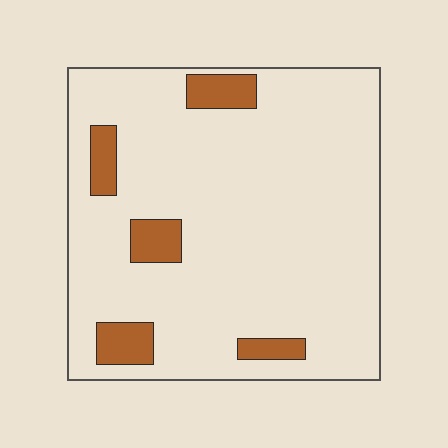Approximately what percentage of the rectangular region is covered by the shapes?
Approximately 10%.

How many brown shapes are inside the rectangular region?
5.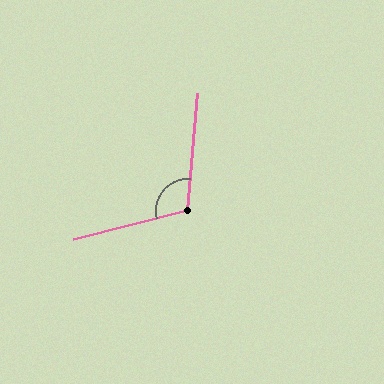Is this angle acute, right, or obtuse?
It is obtuse.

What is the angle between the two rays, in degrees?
Approximately 109 degrees.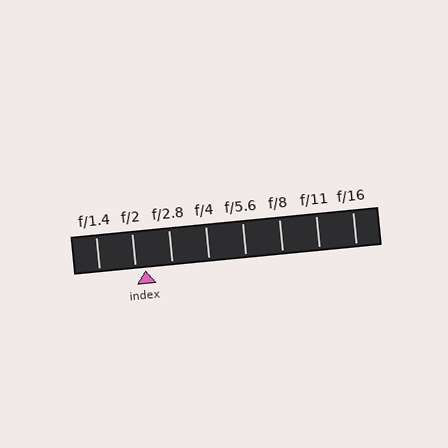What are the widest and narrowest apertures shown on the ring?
The widest aperture shown is f/1.4 and the narrowest is f/16.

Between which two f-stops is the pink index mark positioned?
The index mark is between f/2 and f/2.8.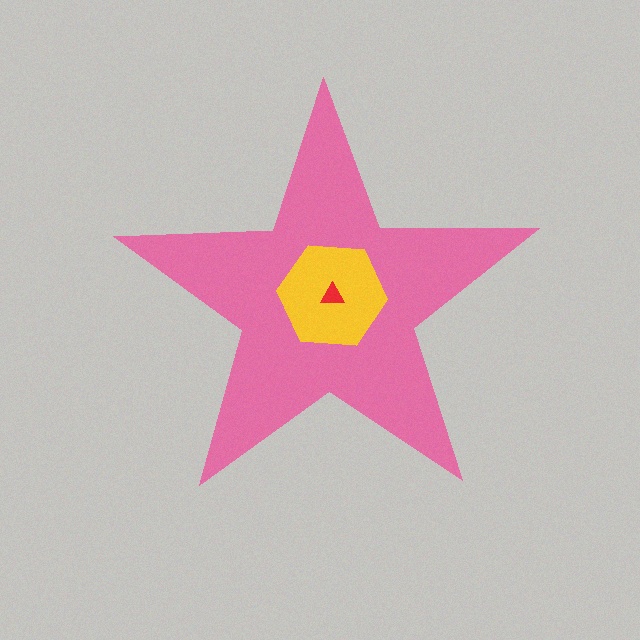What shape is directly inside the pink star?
The yellow hexagon.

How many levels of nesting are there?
3.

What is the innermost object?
The red triangle.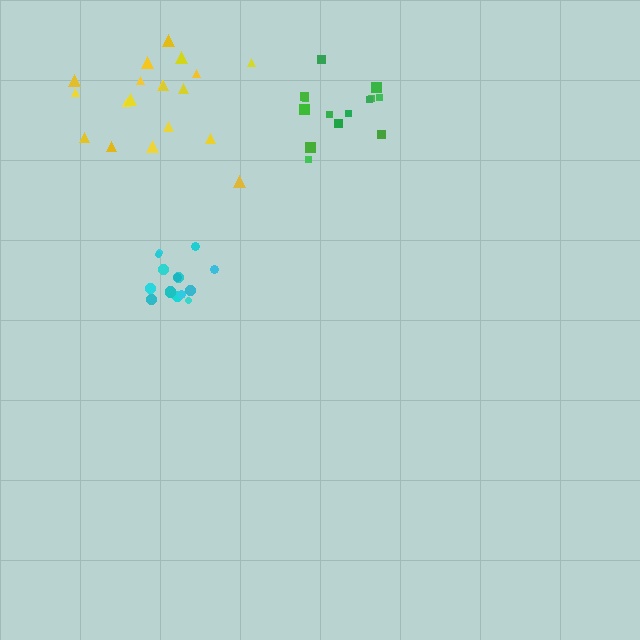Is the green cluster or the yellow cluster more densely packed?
Green.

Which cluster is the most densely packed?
Cyan.